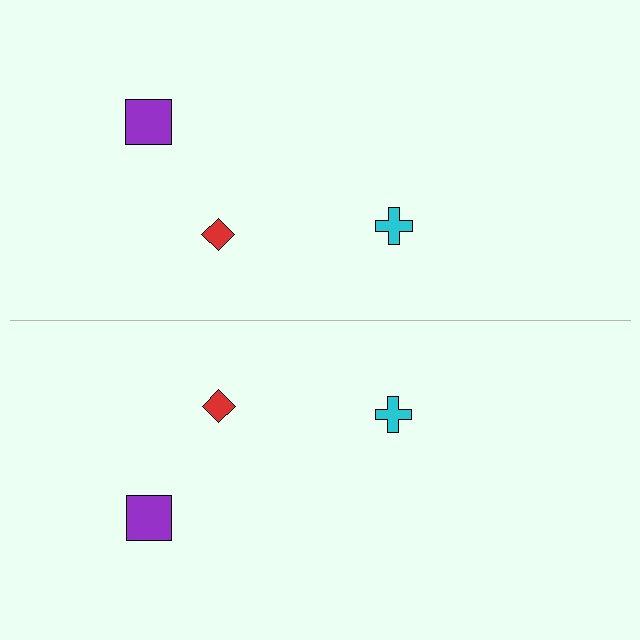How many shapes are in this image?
There are 6 shapes in this image.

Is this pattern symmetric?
Yes, this pattern has bilateral (reflection) symmetry.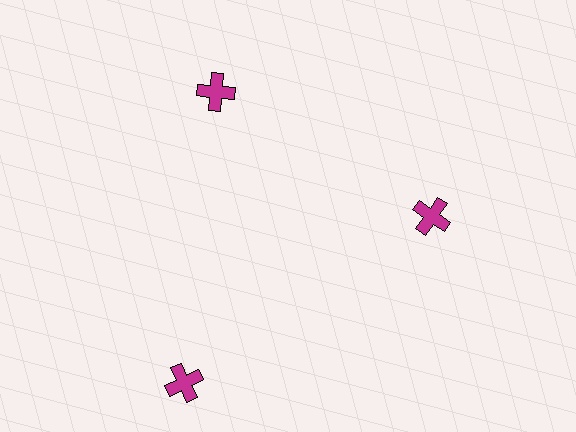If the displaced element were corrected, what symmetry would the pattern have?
It would have 3-fold rotational symmetry — the pattern would map onto itself every 120 degrees.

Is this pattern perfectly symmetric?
No. The 3 magenta crosses are arranged in a ring, but one element near the 7 o'clock position is pushed outward from the center, breaking the 3-fold rotational symmetry.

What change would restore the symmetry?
The symmetry would be restored by moving it inward, back onto the ring so that all 3 crosses sit at equal angles and equal distance from the center.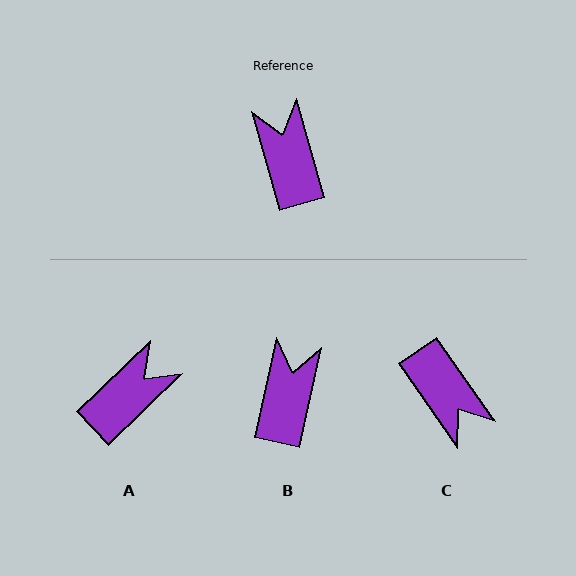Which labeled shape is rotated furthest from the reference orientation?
C, about 161 degrees away.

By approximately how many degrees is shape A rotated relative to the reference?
Approximately 62 degrees clockwise.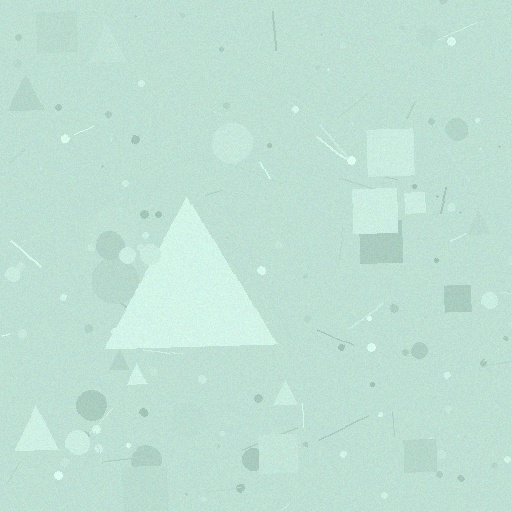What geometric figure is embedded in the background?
A triangle is embedded in the background.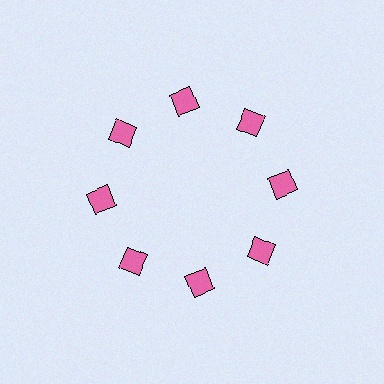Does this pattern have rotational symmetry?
Yes, this pattern has 8-fold rotational symmetry. It looks the same after rotating 45 degrees around the center.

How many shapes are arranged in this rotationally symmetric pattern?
There are 8 shapes, arranged in 8 groups of 1.